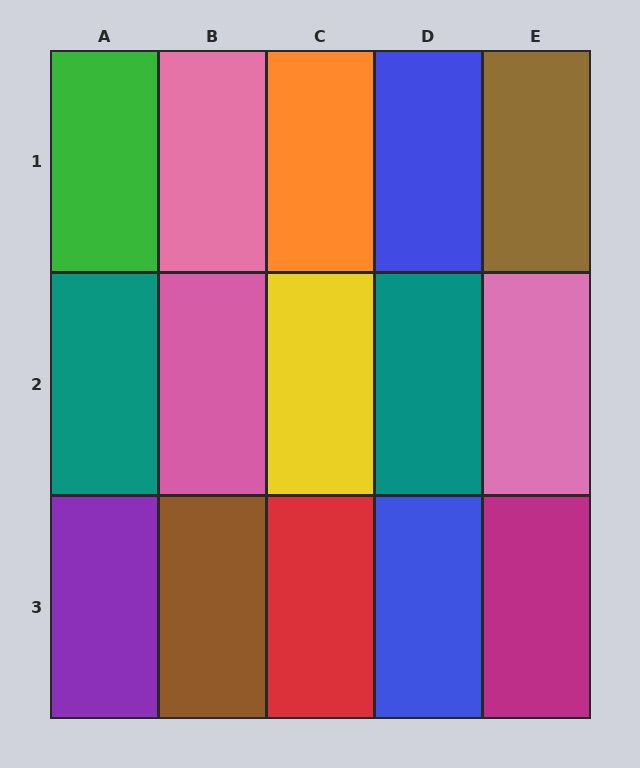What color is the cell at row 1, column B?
Pink.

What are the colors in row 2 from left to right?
Teal, pink, yellow, teal, pink.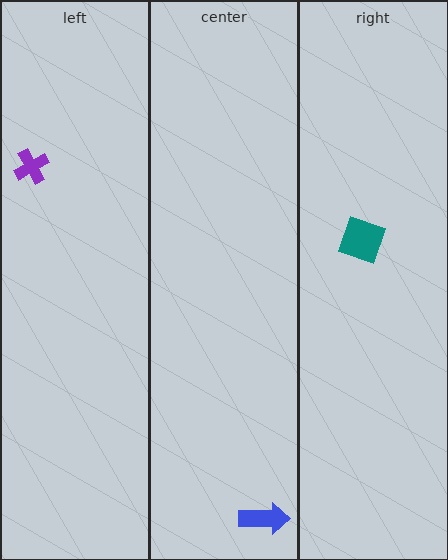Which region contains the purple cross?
The left region.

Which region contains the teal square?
The right region.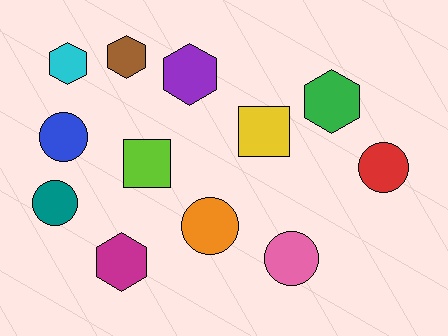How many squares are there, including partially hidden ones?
There are 2 squares.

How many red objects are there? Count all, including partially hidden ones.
There is 1 red object.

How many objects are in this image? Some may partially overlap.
There are 12 objects.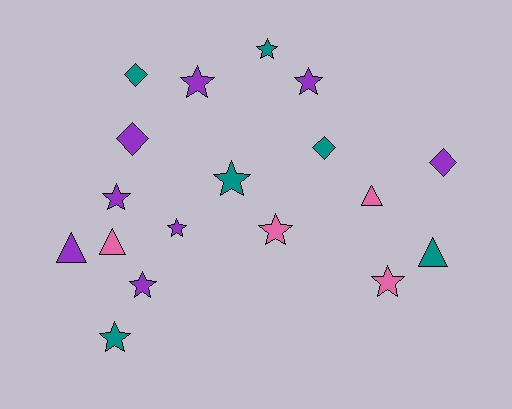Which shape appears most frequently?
Star, with 10 objects.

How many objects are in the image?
There are 18 objects.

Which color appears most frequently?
Purple, with 8 objects.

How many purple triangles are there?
There is 1 purple triangle.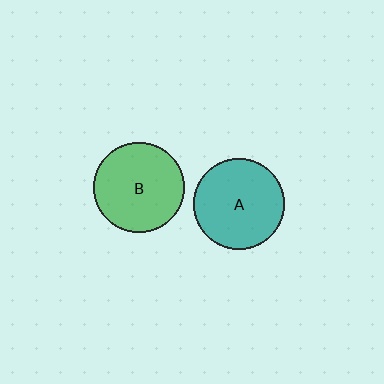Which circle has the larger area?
Circle A (teal).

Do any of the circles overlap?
No, none of the circles overlap.